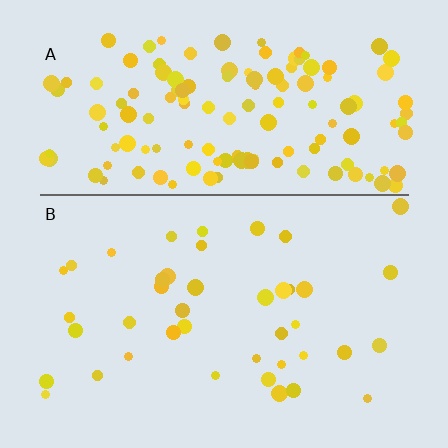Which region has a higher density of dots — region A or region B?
A (the top).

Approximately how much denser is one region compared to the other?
Approximately 3.5× — region A over region B.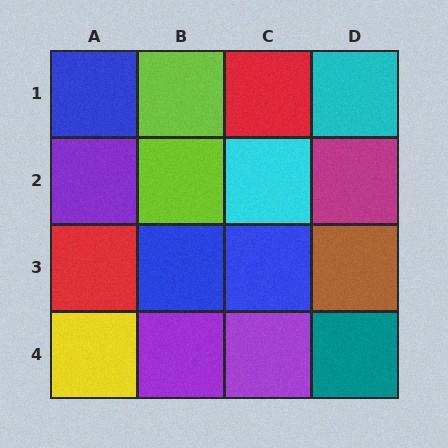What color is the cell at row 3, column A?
Red.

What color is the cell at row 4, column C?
Purple.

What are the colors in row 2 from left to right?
Purple, lime, cyan, magenta.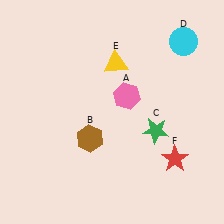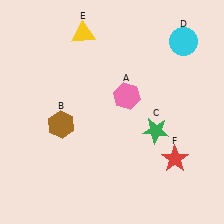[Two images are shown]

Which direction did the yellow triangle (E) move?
The yellow triangle (E) moved left.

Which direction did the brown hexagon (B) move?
The brown hexagon (B) moved left.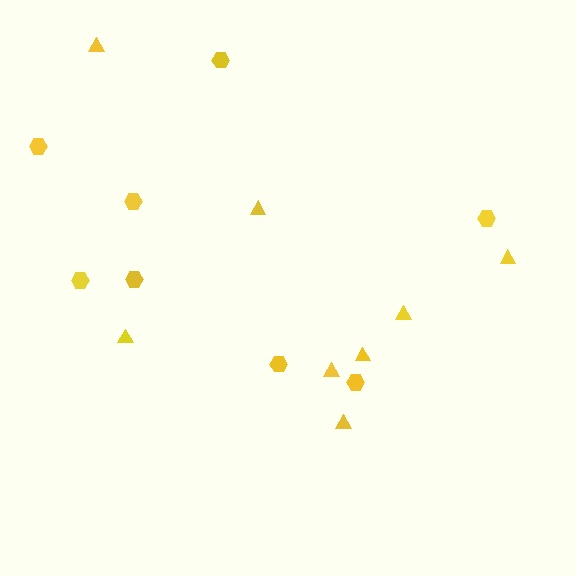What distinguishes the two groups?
There are 2 groups: one group of triangles (8) and one group of hexagons (8).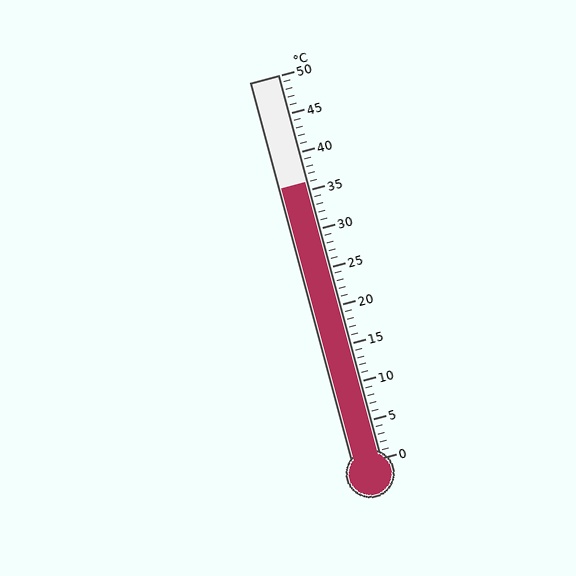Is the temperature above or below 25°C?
The temperature is above 25°C.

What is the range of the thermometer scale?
The thermometer scale ranges from 0°C to 50°C.